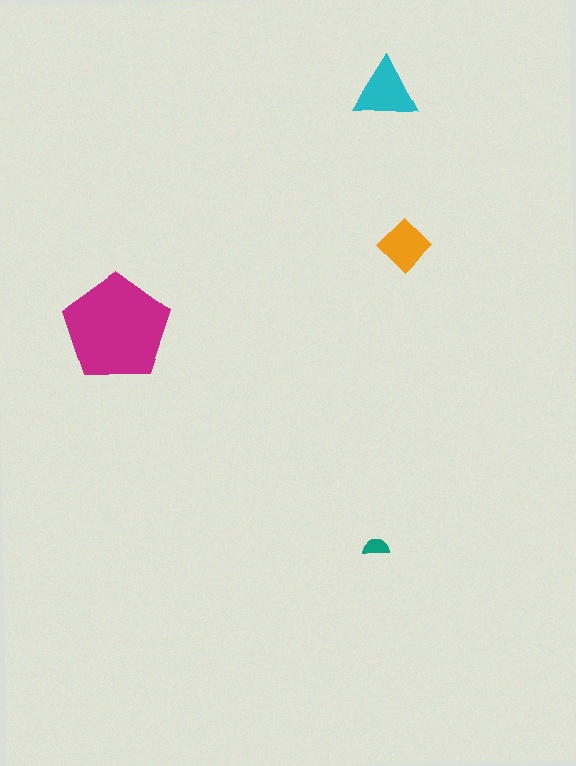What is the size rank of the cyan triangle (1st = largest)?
2nd.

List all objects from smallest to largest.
The teal semicircle, the orange diamond, the cyan triangle, the magenta pentagon.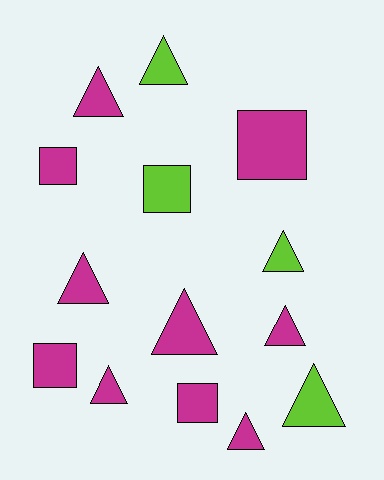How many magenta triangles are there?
There are 6 magenta triangles.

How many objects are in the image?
There are 14 objects.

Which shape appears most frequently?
Triangle, with 9 objects.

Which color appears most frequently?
Magenta, with 10 objects.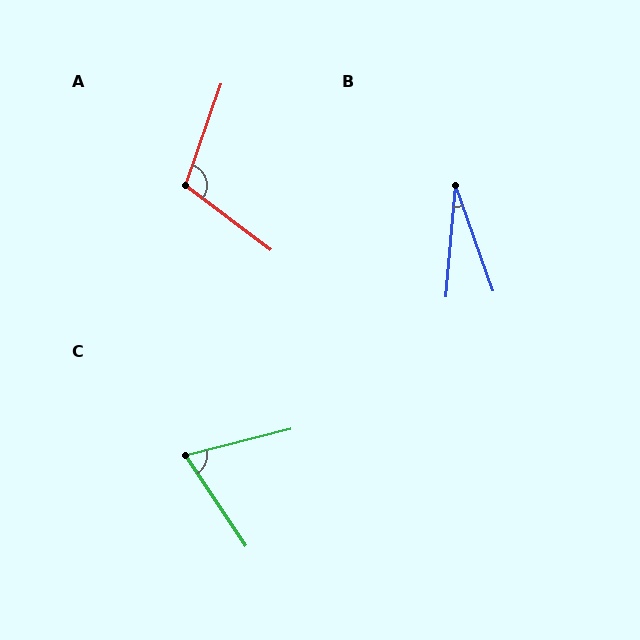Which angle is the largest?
A, at approximately 108 degrees.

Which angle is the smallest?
B, at approximately 25 degrees.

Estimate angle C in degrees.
Approximately 71 degrees.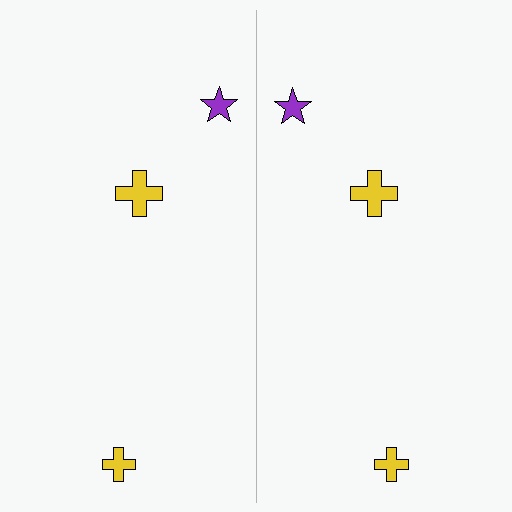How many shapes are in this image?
There are 6 shapes in this image.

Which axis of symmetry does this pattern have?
The pattern has a vertical axis of symmetry running through the center of the image.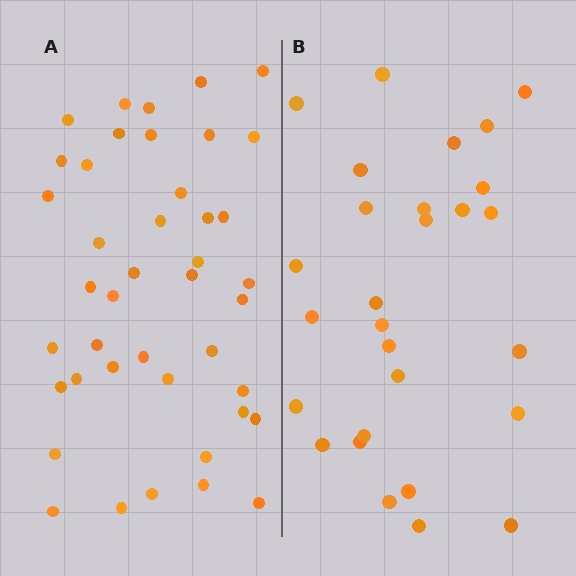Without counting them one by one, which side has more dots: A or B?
Region A (the left region) has more dots.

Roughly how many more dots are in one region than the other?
Region A has approximately 15 more dots than region B.